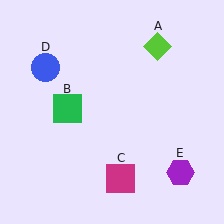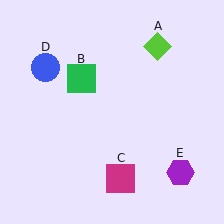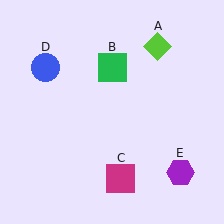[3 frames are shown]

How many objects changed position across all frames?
1 object changed position: green square (object B).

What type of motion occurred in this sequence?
The green square (object B) rotated clockwise around the center of the scene.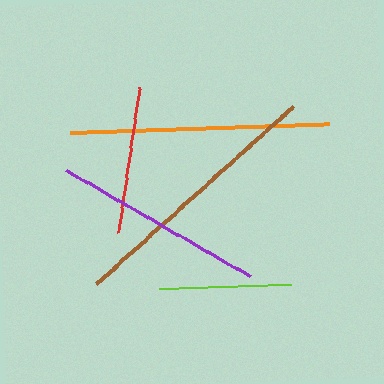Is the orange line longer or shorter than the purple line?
The orange line is longer than the purple line.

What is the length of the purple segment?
The purple segment is approximately 212 pixels long.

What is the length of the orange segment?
The orange segment is approximately 259 pixels long.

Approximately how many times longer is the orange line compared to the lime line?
The orange line is approximately 2.0 times the length of the lime line.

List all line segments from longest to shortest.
From longest to shortest: brown, orange, teal, purple, red, lime.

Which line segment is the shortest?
The lime line is the shortest at approximately 132 pixels.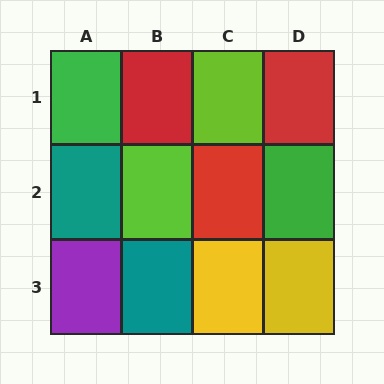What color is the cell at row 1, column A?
Green.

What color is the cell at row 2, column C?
Red.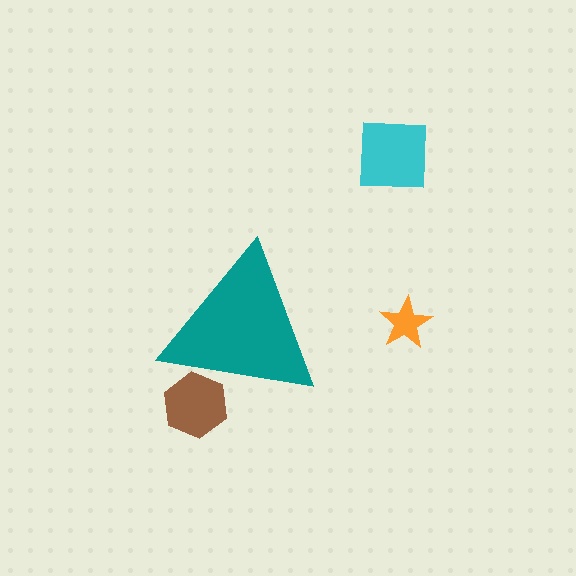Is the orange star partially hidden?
No, the orange star is fully visible.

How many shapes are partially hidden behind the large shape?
1 shape is partially hidden.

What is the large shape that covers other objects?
A teal triangle.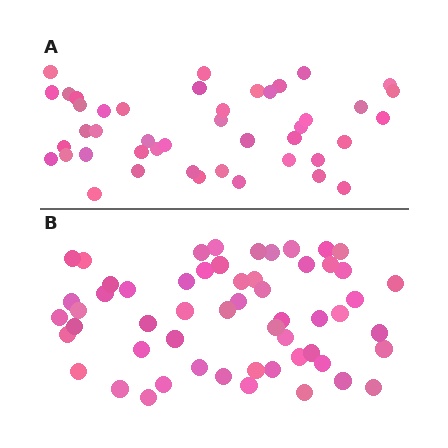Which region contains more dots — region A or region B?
Region B (the bottom region) has more dots.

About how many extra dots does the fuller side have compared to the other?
Region B has roughly 12 or so more dots than region A.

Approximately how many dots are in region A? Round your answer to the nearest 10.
About 40 dots. (The exact count is 44, which rounds to 40.)